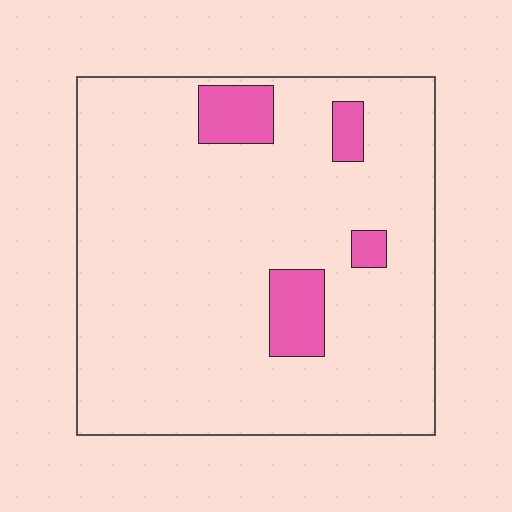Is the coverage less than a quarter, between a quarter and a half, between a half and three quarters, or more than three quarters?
Less than a quarter.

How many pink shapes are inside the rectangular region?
4.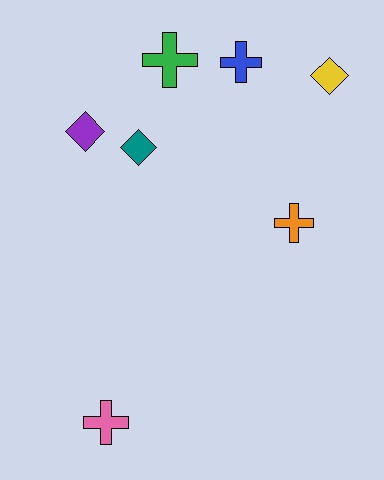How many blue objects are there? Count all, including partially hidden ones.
There is 1 blue object.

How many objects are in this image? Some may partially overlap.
There are 7 objects.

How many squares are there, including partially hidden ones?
There are no squares.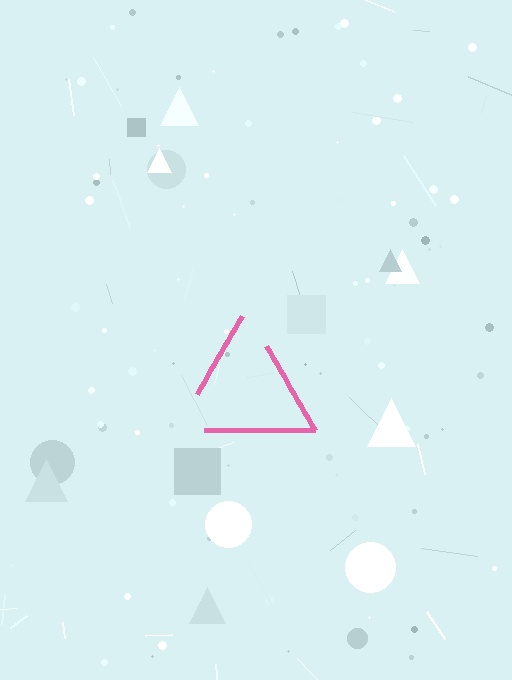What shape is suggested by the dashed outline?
The dashed outline suggests a triangle.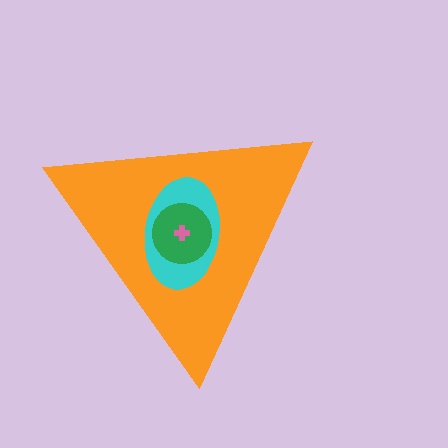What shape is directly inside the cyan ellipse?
The green circle.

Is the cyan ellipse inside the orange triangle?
Yes.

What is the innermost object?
The pink cross.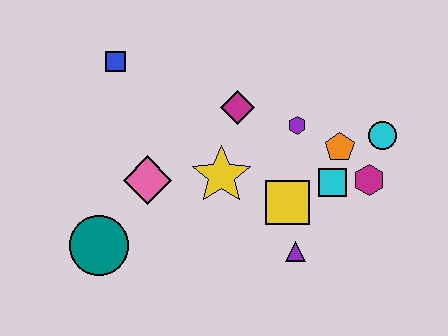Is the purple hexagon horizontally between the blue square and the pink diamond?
No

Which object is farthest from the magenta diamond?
The teal circle is farthest from the magenta diamond.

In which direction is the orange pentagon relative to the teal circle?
The orange pentagon is to the right of the teal circle.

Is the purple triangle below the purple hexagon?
Yes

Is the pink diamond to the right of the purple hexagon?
No